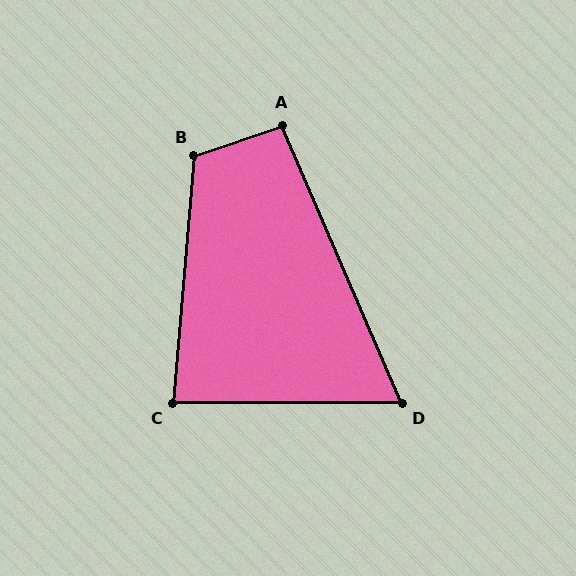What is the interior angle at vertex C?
Approximately 85 degrees (approximately right).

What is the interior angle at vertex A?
Approximately 95 degrees (approximately right).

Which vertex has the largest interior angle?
B, at approximately 114 degrees.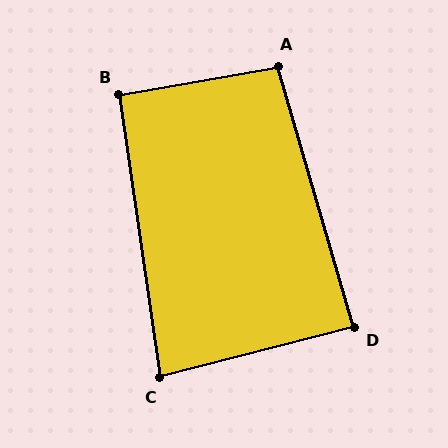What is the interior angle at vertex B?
Approximately 92 degrees (approximately right).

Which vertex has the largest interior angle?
A, at approximately 96 degrees.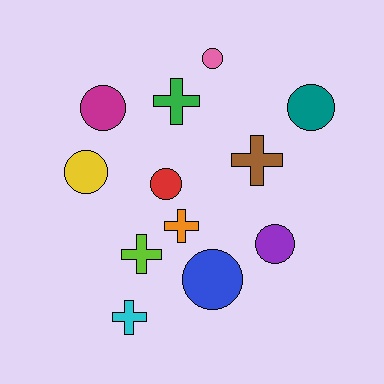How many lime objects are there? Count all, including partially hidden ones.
There is 1 lime object.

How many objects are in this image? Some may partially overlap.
There are 12 objects.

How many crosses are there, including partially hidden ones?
There are 5 crosses.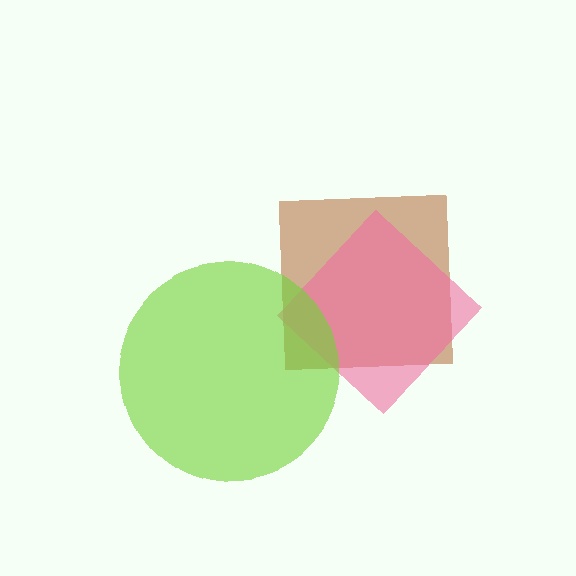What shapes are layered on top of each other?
The layered shapes are: a brown square, a pink diamond, a lime circle.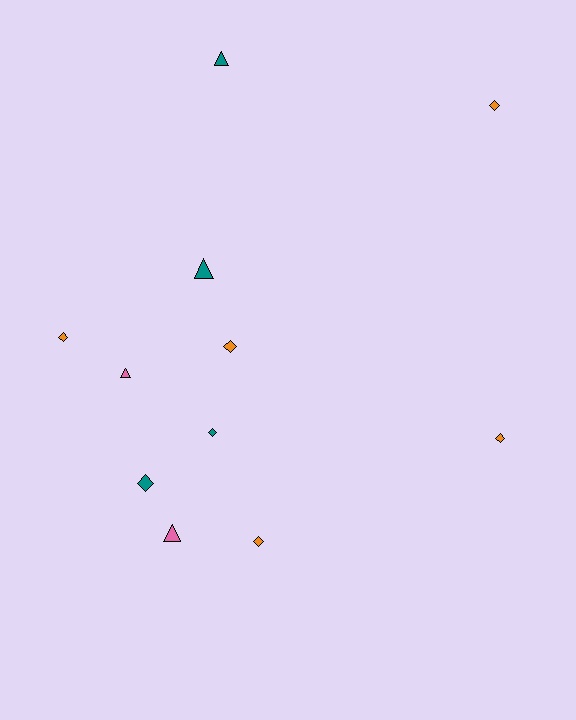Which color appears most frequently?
Orange, with 5 objects.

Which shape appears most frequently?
Diamond, with 7 objects.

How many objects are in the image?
There are 11 objects.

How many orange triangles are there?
There are no orange triangles.